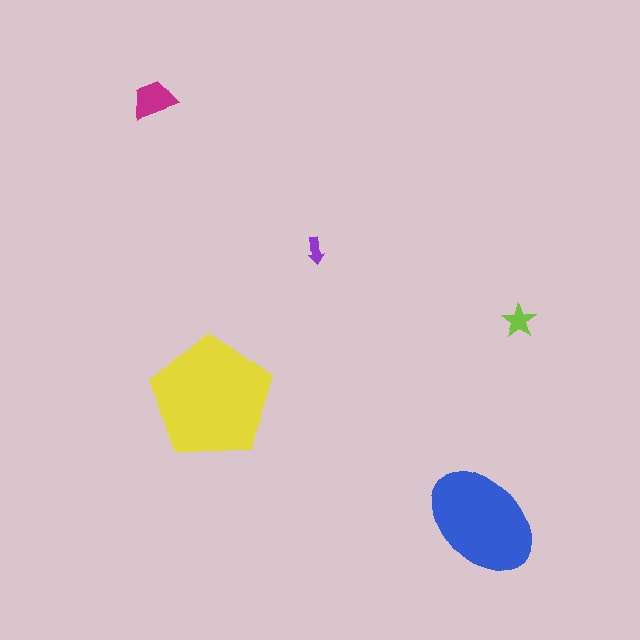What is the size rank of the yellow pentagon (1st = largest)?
1st.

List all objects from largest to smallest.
The yellow pentagon, the blue ellipse, the magenta trapezoid, the lime star, the purple arrow.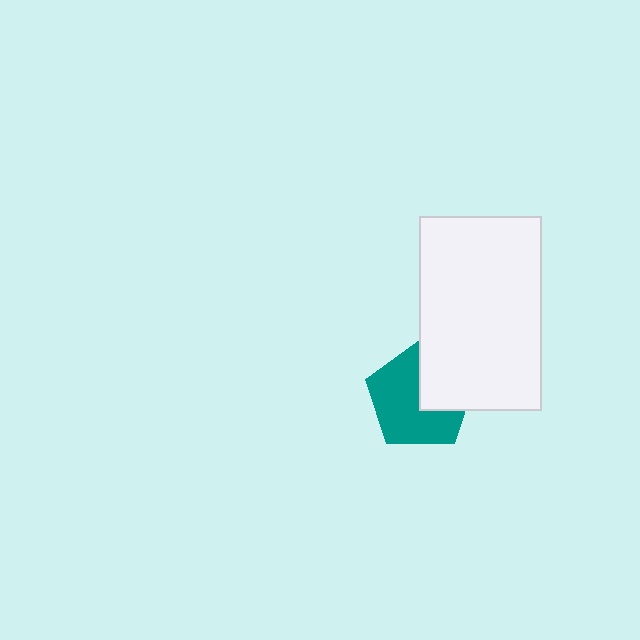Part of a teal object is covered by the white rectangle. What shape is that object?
It is a pentagon.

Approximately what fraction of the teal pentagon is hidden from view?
Roughly 35% of the teal pentagon is hidden behind the white rectangle.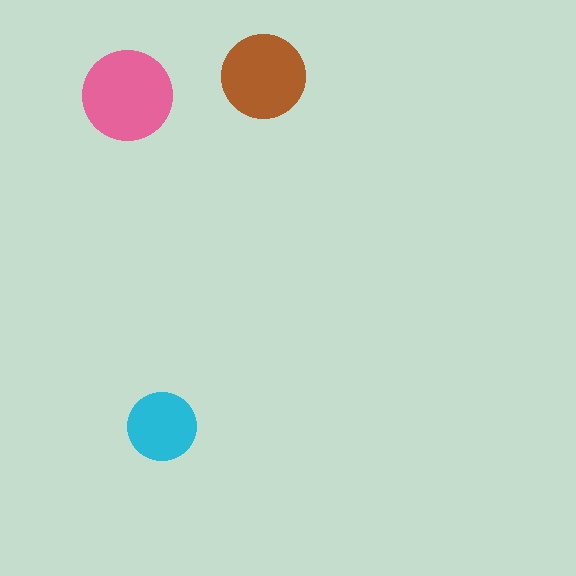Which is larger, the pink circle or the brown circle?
The pink one.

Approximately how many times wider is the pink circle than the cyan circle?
About 1.5 times wider.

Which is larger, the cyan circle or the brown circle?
The brown one.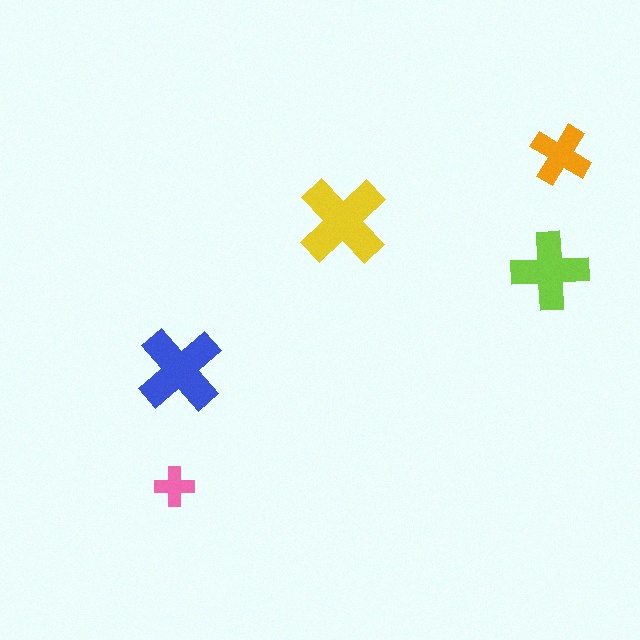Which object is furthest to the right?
The orange cross is rightmost.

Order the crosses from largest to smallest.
the yellow one, the blue one, the lime one, the orange one, the pink one.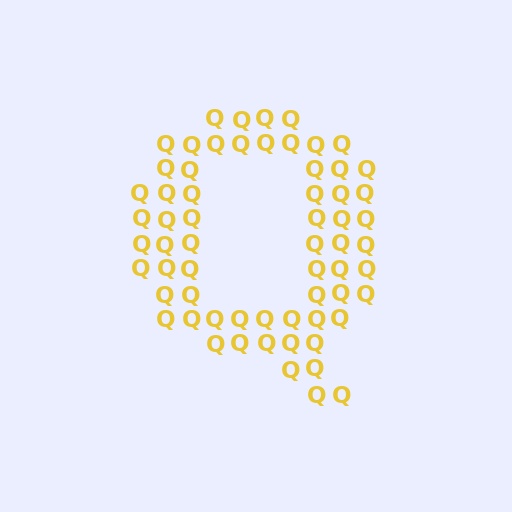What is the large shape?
The large shape is the letter Q.